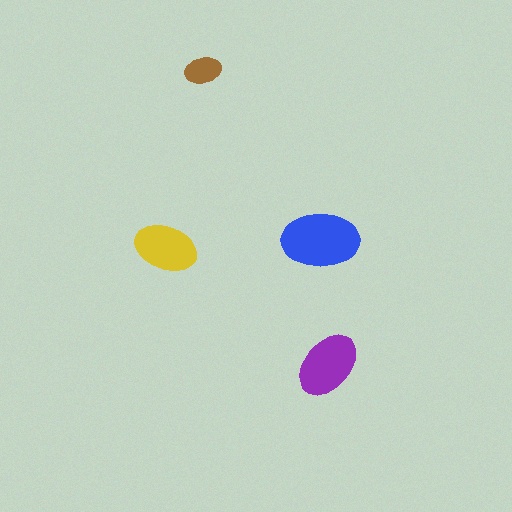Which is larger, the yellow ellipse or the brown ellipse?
The yellow one.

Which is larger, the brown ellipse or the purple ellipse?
The purple one.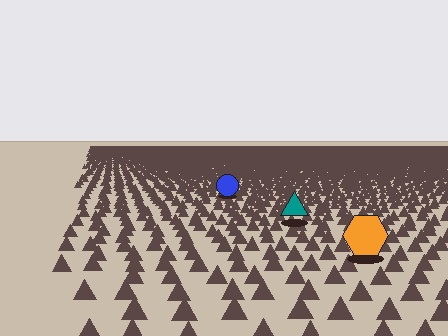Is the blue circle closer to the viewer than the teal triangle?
No. The teal triangle is closer — you can tell from the texture gradient: the ground texture is coarser near it.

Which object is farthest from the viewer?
The blue circle is farthest from the viewer. It appears smaller and the ground texture around it is denser.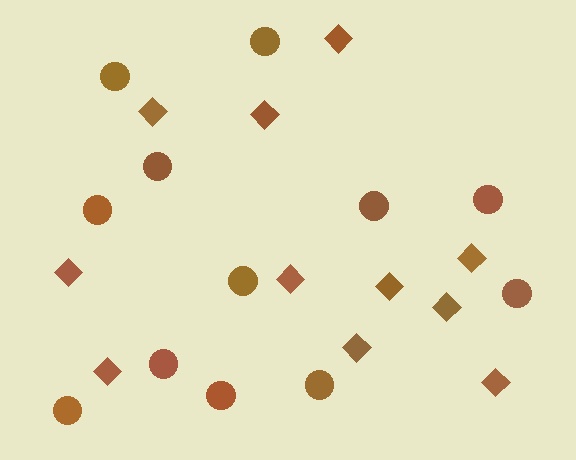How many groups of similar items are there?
There are 2 groups: one group of circles (12) and one group of diamonds (11).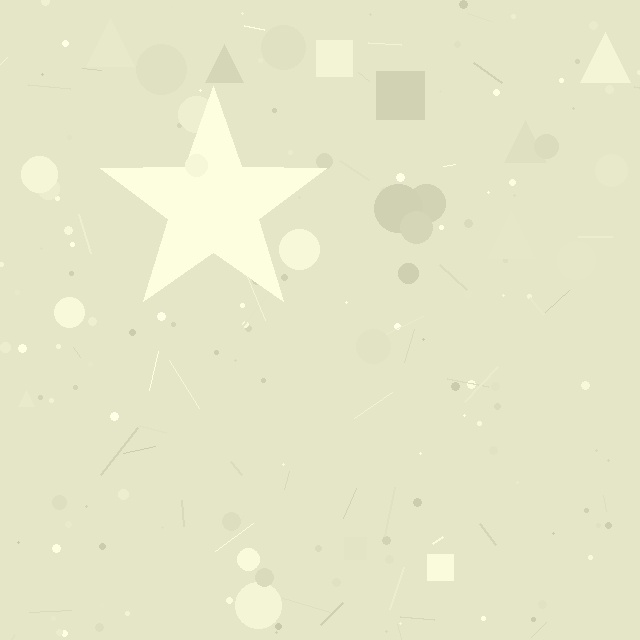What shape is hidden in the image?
A star is hidden in the image.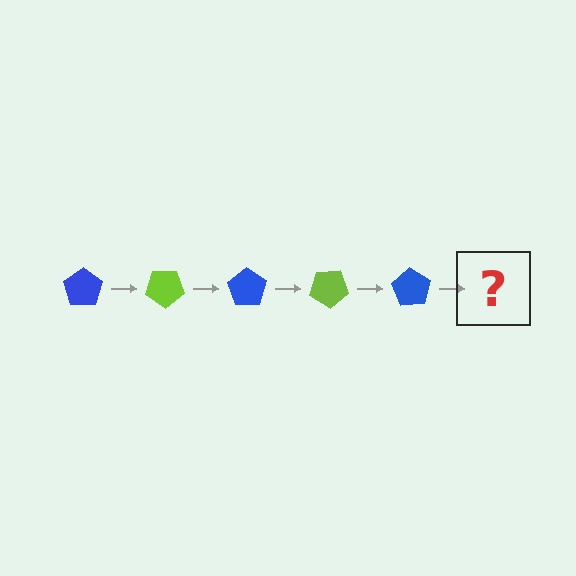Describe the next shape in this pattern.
It should be a lime pentagon, rotated 175 degrees from the start.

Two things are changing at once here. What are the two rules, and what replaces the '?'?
The two rules are that it rotates 35 degrees each step and the color cycles through blue and lime. The '?' should be a lime pentagon, rotated 175 degrees from the start.